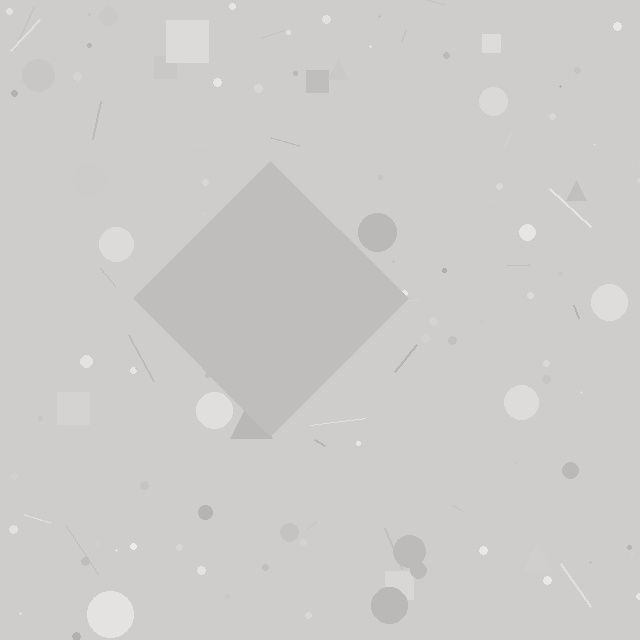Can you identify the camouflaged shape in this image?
The camouflaged shape is a diamond.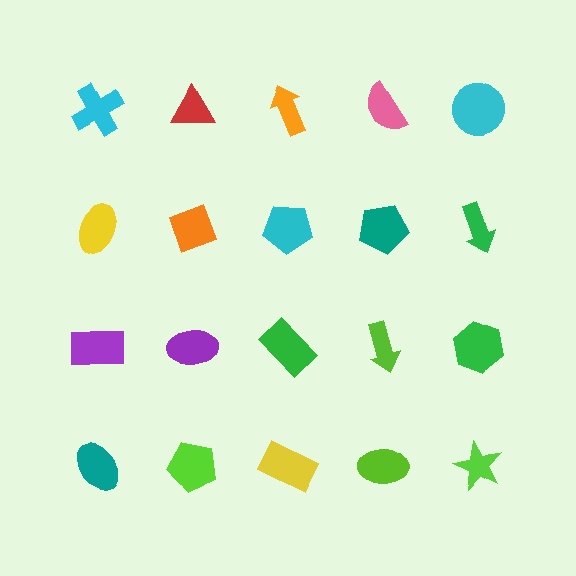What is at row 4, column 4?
A lime ellipse.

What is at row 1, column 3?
An orange arrow.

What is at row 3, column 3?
A green rectangle.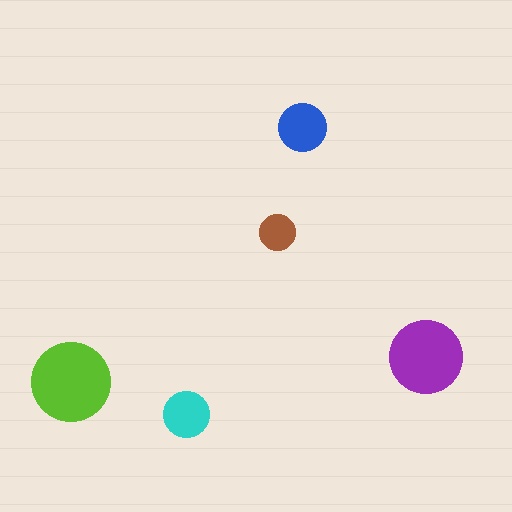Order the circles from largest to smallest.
the lime one, the purple one, the blue one, the cyan one, the brown one.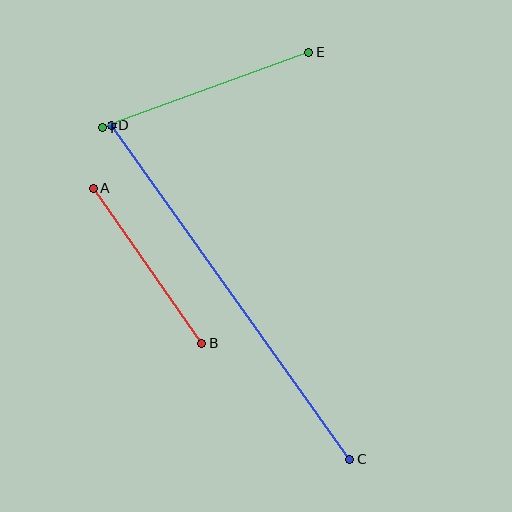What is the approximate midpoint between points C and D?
The midpoint is at approximately (231, 292) pixels.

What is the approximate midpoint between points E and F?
The midpoint is at approximately (206, 90) pixels.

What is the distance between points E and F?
The distance is approximately 219 pixels.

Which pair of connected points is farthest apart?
Points C and D are farthest apart.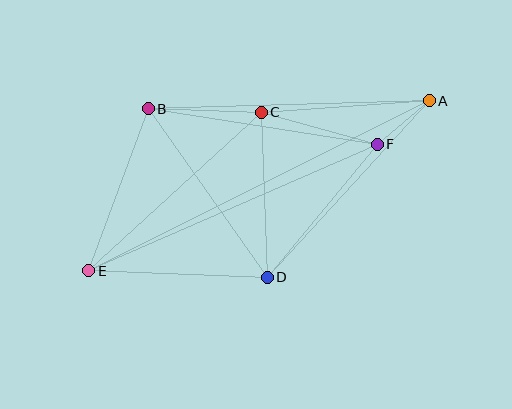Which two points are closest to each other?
Points A and F are closest to each other.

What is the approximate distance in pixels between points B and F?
The distance between B and F is approximately 232 pixels.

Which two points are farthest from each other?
Points A and E are farthest from each other.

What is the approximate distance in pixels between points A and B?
The distance between A and B is approximately 281 pixels.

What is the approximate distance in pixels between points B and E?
The distance between B and E is approximately 173 pixels.